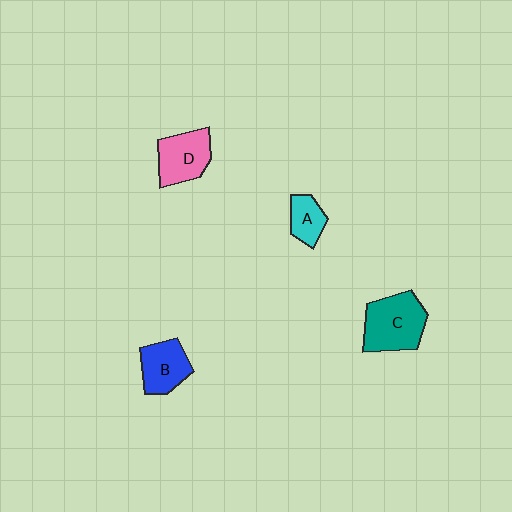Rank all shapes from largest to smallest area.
From largest to smallest: C (teal), D (pink), B (blue), A (cyan).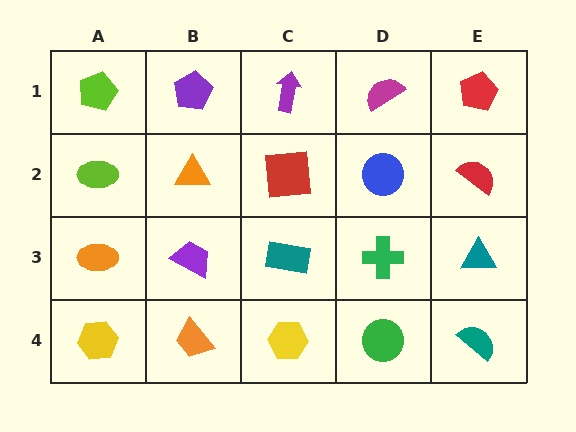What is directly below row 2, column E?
A teal triangle.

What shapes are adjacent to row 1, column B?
An orange triangle (row 2, column B), a lime pentagon (row 1, column A), a purple arrow (row 1, column C).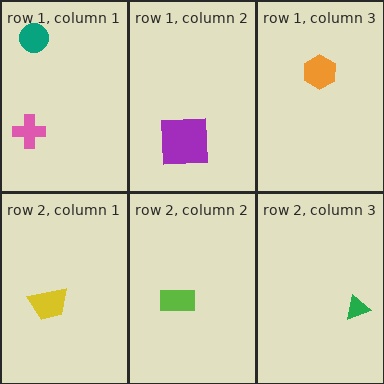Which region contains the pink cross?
The row 1, column 1 region.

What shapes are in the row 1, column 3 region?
The orange hexagon.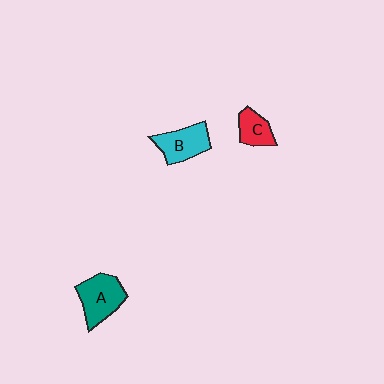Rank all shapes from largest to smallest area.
From largest to smallest: A (teal), B (cyan), C (red).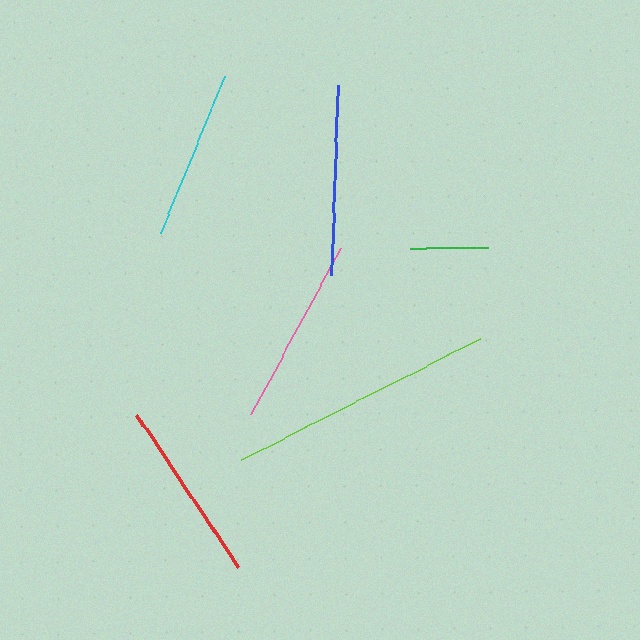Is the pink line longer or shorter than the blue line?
The blue line is longer than the pink line.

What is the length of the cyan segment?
The cyan segment is approximately 170 pixels long.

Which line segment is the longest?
The lime line is the longest at approximately 268 pixels.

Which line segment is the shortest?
The green line is the shortest at approximately 77 pixels.